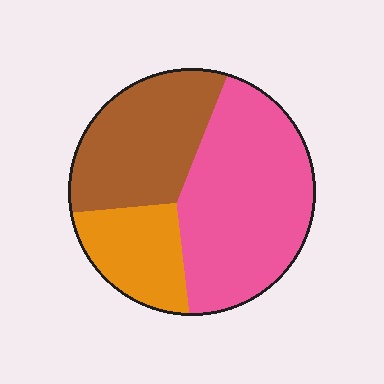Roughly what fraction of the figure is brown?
Brown takes up about one third (1/3) of the figure.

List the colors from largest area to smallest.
From largest to smallest: pink, brown, orange.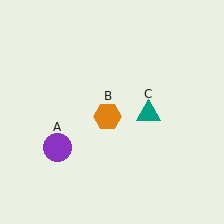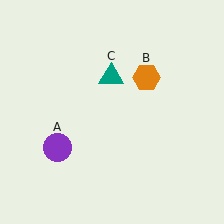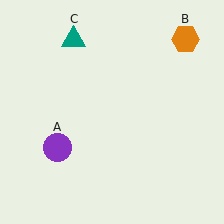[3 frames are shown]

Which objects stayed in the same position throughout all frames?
Purple circle (object A) remained stationary.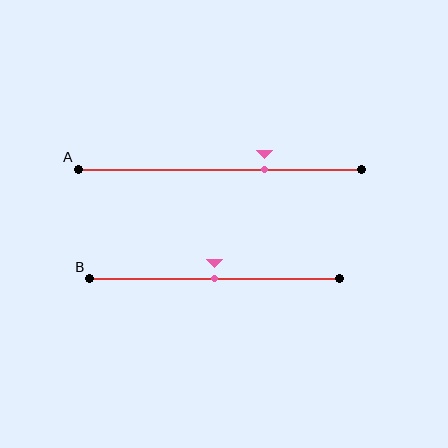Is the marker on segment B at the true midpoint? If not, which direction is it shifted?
Yes, the marker on segment B is at the true midpoint.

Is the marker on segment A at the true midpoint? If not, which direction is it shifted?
No, the marker on segment A is shifted to the right by about 16% of the segment length.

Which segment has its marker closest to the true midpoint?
Segment B has its marker closest to the true midpoint.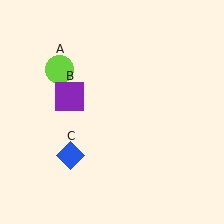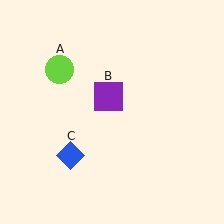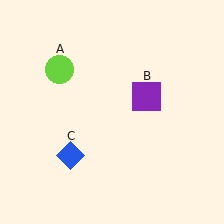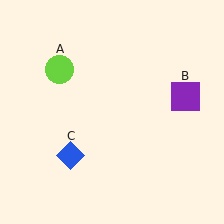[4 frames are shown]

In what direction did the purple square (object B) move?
The purple square (object B) moved right.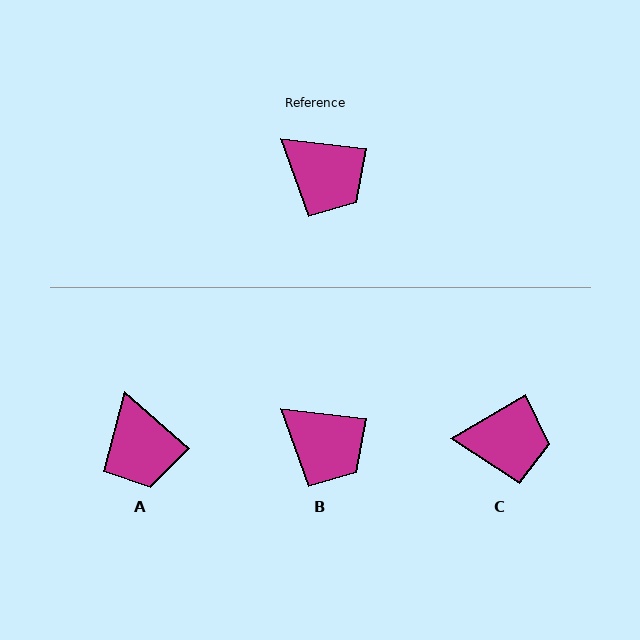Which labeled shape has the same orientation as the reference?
B.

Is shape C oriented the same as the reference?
No, it is off by about 37 degrees.